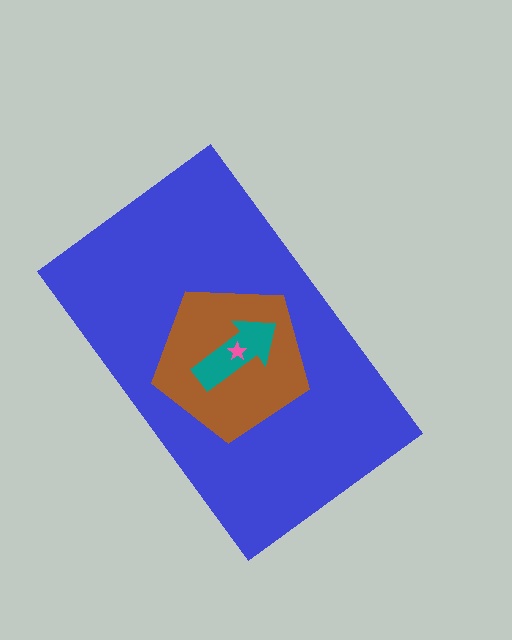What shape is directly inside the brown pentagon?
The teal arrow.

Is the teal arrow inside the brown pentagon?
Yes.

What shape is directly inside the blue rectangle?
The brown pentagon.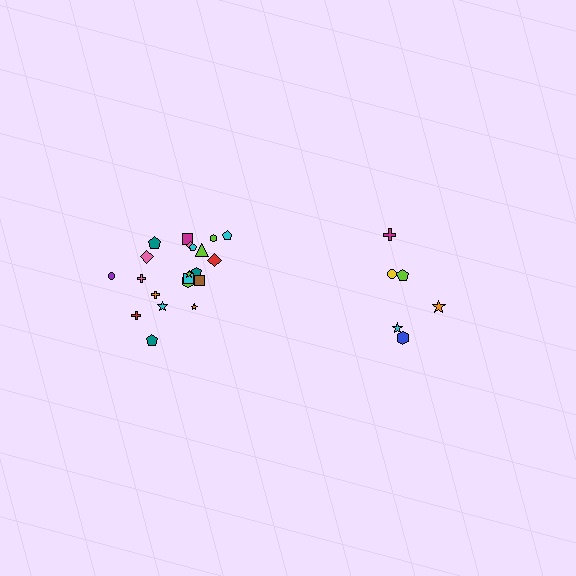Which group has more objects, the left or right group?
The left group.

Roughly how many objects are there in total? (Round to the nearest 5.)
Roughly 30 objects in total.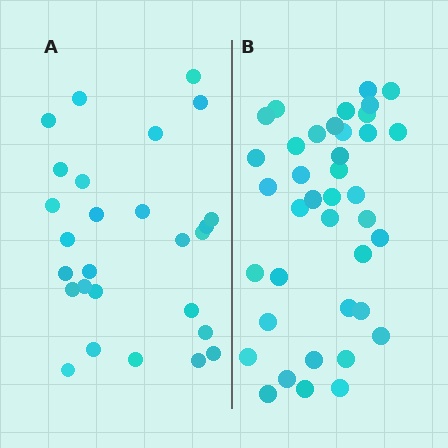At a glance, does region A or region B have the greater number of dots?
Region B (the right region) has more dots.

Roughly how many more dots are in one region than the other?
Region B has roughly 12 or so more dots than region A.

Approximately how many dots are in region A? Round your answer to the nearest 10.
About 30 dots. (The exact count is 27, which rounds to 30.)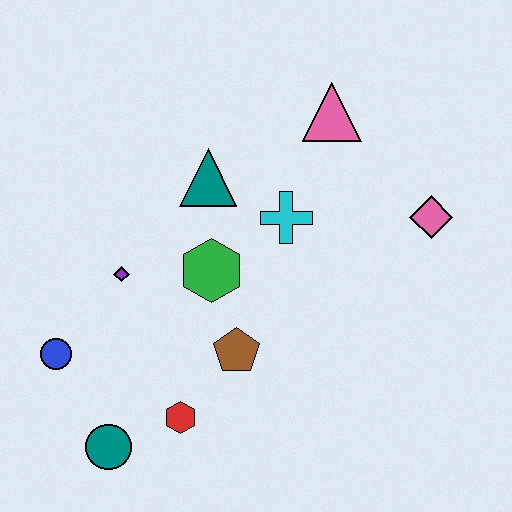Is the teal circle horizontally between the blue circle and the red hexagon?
Yes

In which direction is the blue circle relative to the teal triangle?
The blue circle is below the teal triangle.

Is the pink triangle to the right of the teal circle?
Yes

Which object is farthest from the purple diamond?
The pink diamond is farthest from the purple diamond.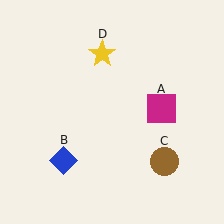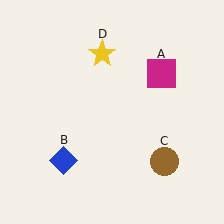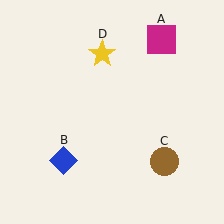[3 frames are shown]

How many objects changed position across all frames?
1 object changed position: magenta square (object A).